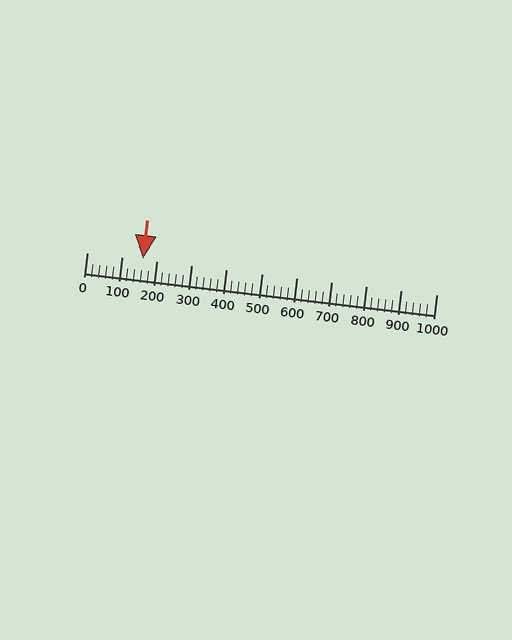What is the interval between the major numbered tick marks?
The major tick marks are spaced 100 units apart.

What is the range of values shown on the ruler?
The ruler shows values from 0 to 1000.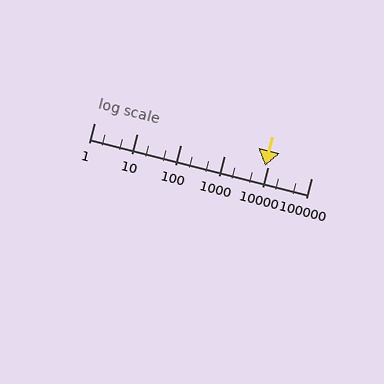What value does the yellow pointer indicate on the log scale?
The pointer indicates approximately 8900.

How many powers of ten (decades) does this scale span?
The scale spans 5 decades, from 1 to 100000.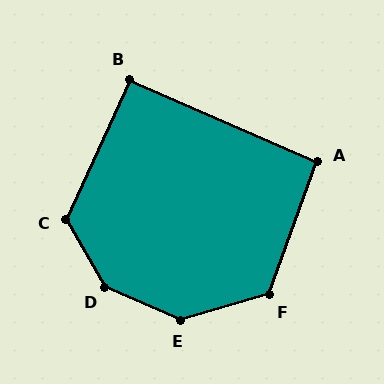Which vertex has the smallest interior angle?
B, at approximately 91 degrees.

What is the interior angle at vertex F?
Approximately 125 degrees (obtuse).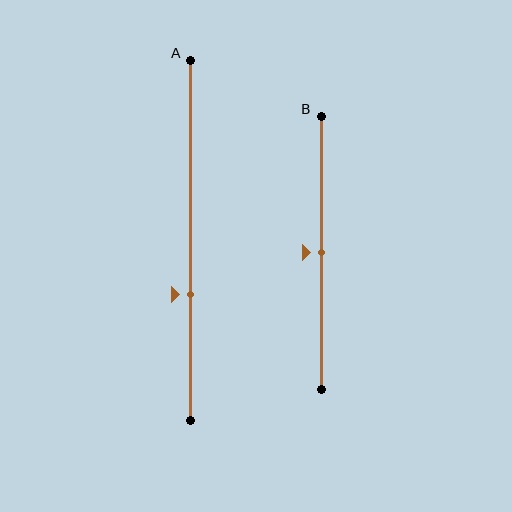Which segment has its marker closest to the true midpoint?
Segment B has its marker closest to the true midpoint.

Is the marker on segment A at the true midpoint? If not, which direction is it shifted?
No, the marker on segment A is shifted downward by about 15% of the segment length.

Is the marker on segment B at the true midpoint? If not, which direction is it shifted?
Yes, the marker on segment B is at the true midpoint.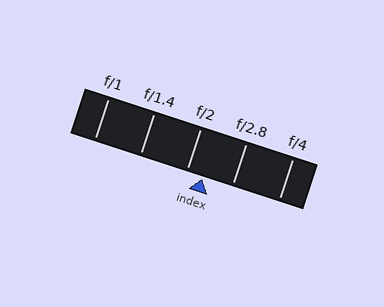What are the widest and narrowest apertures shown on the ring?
The widest aperture shown is f/1 and the narrowest is f/4.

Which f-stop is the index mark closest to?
The index mark is closest to f/2.